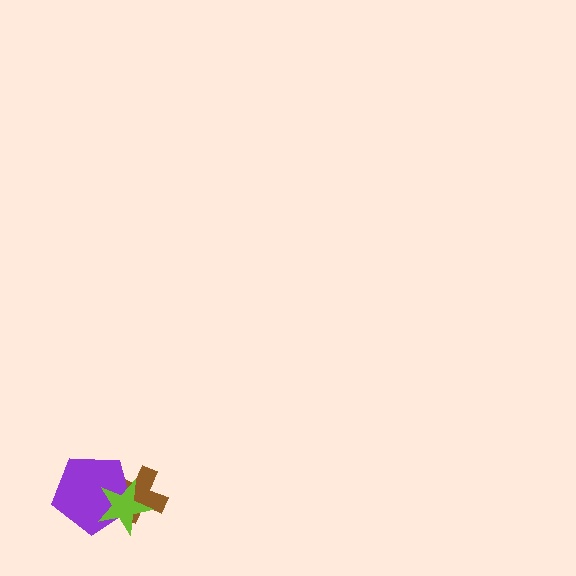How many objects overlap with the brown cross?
2 objects overlap with the brown cross.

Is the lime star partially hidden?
No, no other shape covers it.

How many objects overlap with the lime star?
2 objects overlap with the lime star.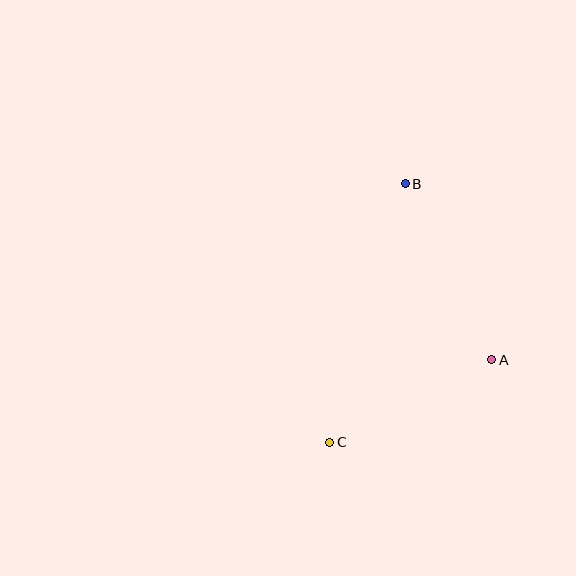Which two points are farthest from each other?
Points B and C are farthest from each other.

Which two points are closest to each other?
Points A and C are closest to each other.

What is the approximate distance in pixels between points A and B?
The distance between A and B is approximately 196 pixels.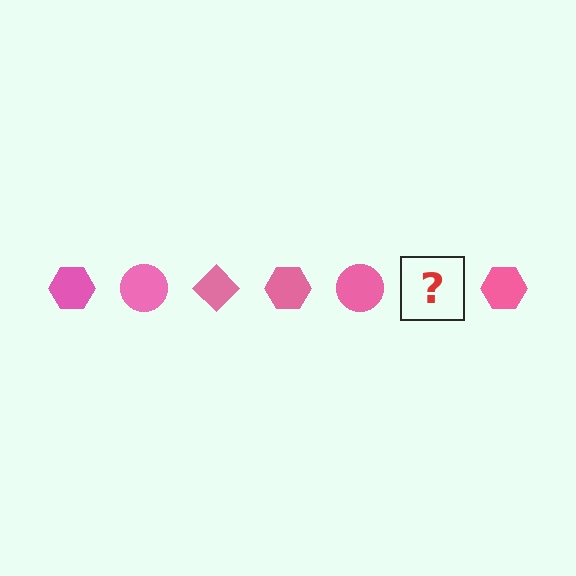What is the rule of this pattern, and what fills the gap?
The rule is that the pattern cycles through hexagon, circle, diamond shapes in pink. The gap should be filled with a pink diamond.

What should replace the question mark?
The question mark should be replaced with a pink diamond.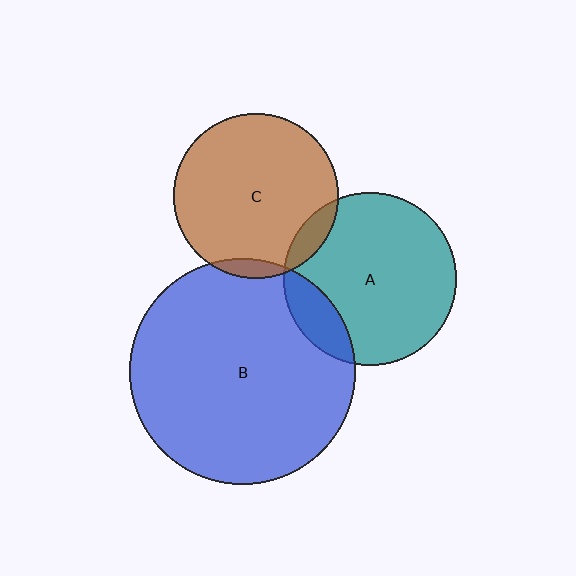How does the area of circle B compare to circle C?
Approximately 1.9 times.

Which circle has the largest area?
Circle B (blue).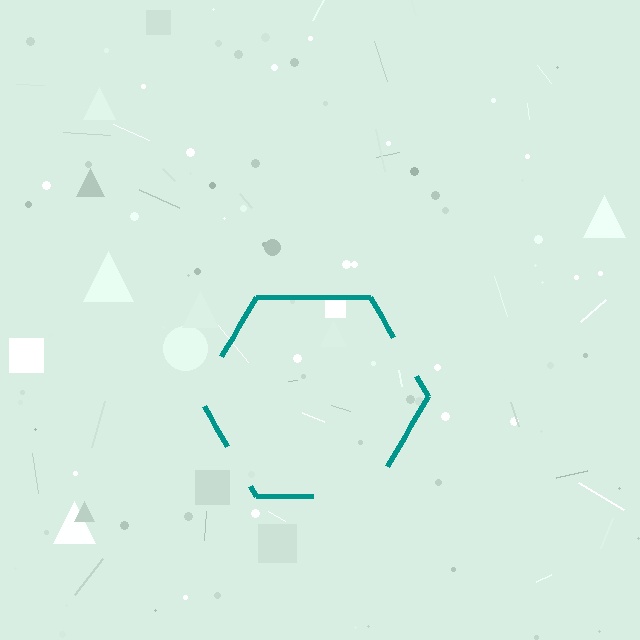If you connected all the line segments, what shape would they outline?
They would outline a hexagon.